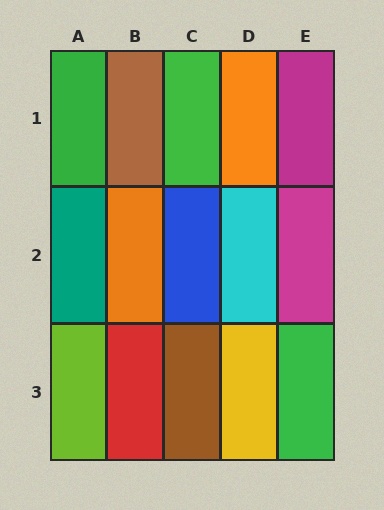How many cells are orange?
2 cells are orange.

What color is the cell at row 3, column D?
Yellow.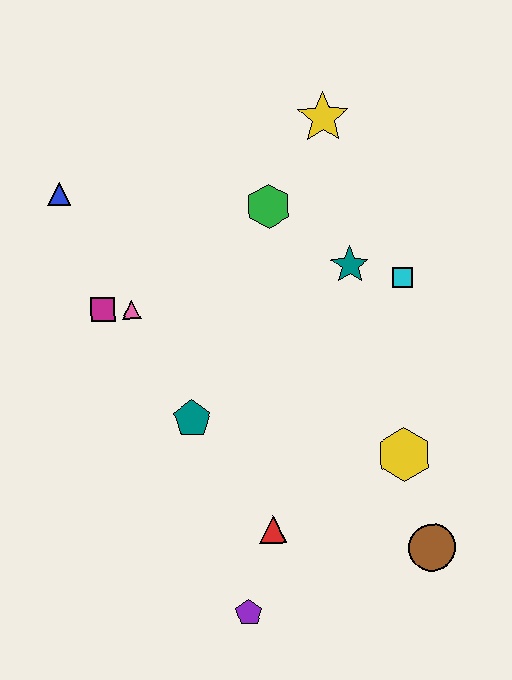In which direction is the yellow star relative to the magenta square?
The yellow star is to the right of the magenta square.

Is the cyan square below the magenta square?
No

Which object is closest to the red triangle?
The purple pentagon is closest to the red triangle.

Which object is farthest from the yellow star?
The purple pentagon is farthest from the yellow star.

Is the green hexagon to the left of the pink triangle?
No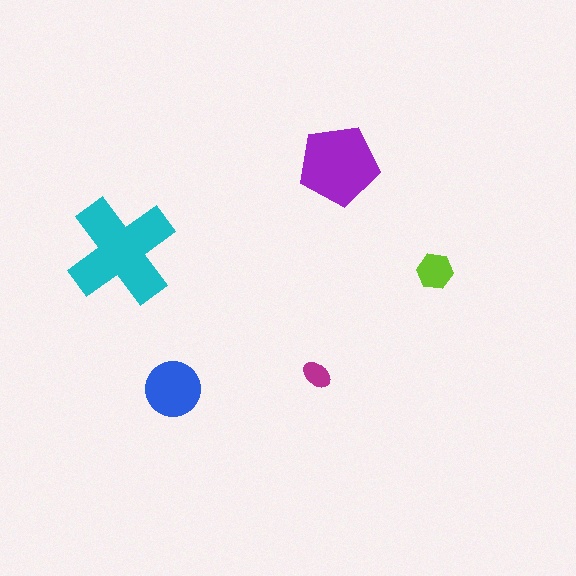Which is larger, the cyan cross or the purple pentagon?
The cyan cross.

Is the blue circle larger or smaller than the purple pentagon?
Smaller.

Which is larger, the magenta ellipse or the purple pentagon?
The purple pentagon.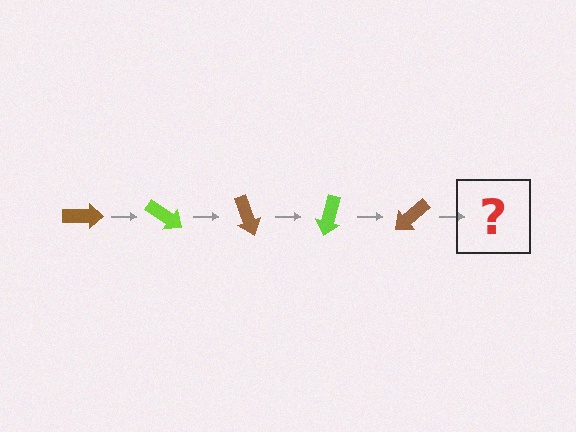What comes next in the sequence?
The next element should be a lime arrow, rotated 175 degrees from the start.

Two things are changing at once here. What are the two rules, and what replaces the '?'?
The two rules are that it rotates 35 degrees each step and the color cycles through brown and lime. The '?' should be a lime arrow, rotated 175 degrees from the start.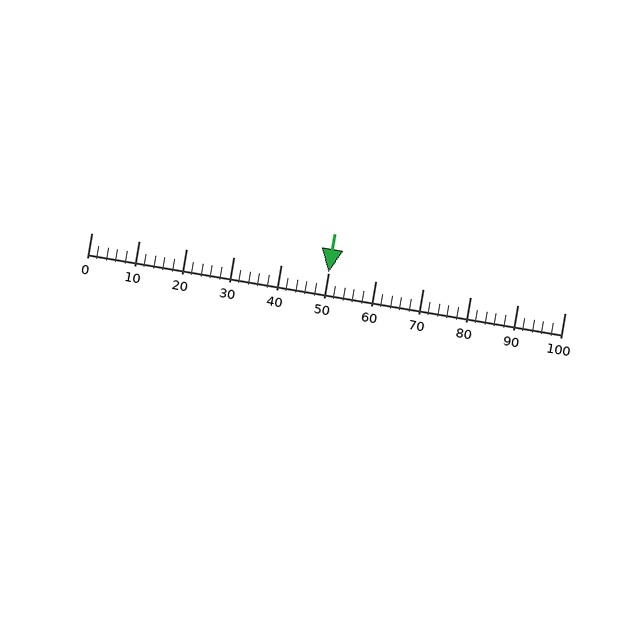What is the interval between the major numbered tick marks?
The major tick marks are spaced 10 units apart.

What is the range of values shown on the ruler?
The ruler shows values from 0 to 100.